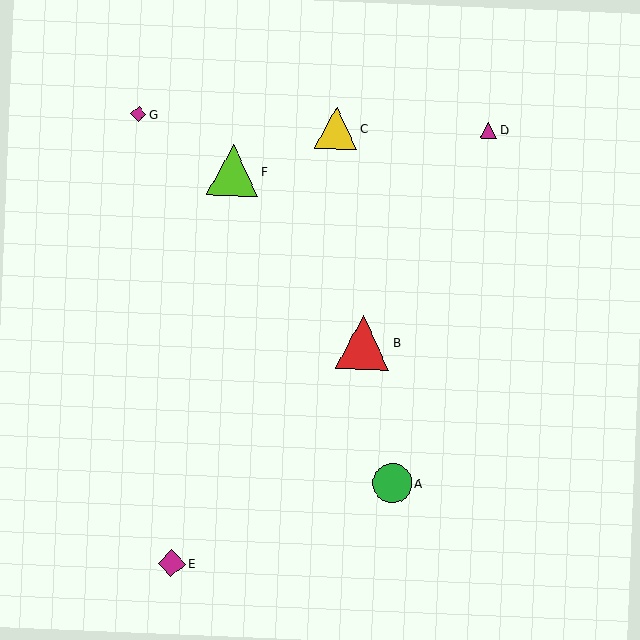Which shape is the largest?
The red triangle (labeled B) is the largest.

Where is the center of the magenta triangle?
The center of the magenta triangle is at (489, 130).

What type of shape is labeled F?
Shape F is a lime triangle.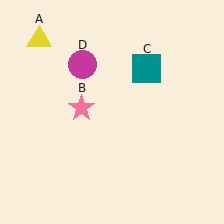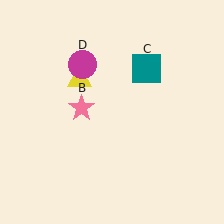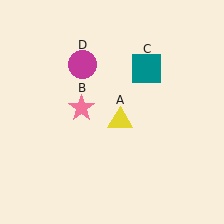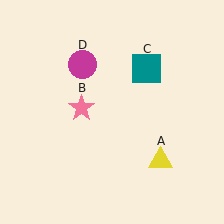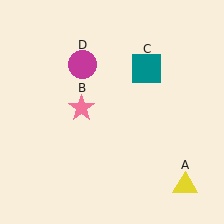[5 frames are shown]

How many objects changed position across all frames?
1 object changed position: yellow triangle (object A).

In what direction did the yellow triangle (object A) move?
The yellow triangle (object A) moved down and to the right.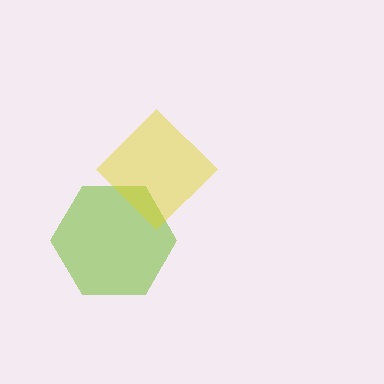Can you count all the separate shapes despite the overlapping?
Yes, there are 2 separate shapes.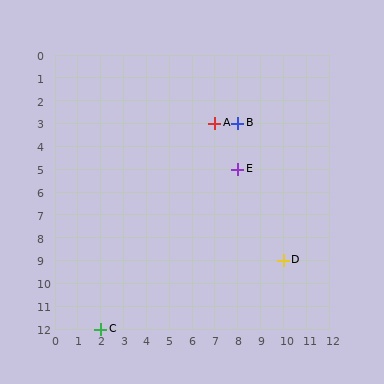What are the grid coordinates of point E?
Point E is at grid coordinates (8, 5).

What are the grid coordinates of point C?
Point C is at grid coordinates (2, 12).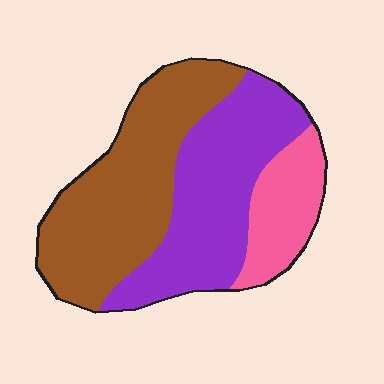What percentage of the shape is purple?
Purple takes up about two fifths (2/5) of the shape.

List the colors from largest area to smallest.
From largest to smallest: brown, purple, pink.